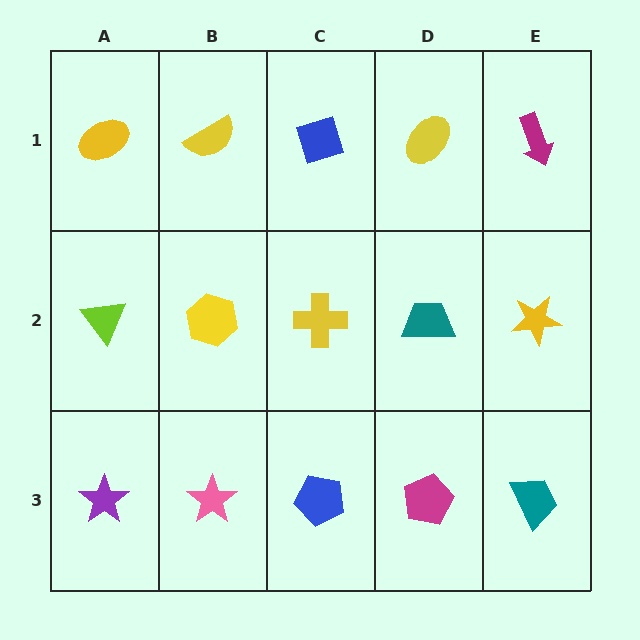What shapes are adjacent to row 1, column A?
A lime triangle (row 2, column A), a yellow semicircle (row 1, column B).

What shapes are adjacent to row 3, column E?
A yellow star (row 2, column E), a magenta pentagon (row 3, column D).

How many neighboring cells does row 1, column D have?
3.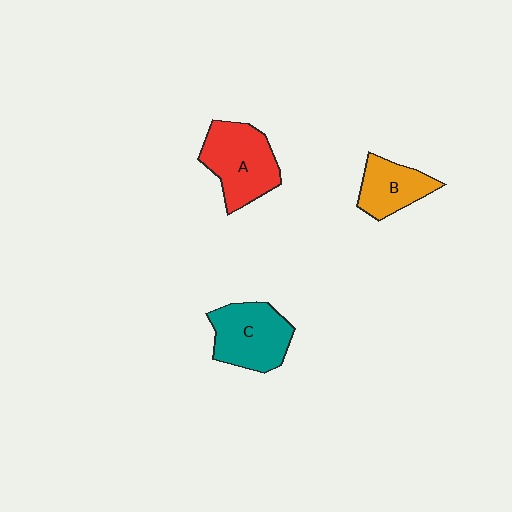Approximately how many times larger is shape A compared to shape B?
Approximately 1.5 times.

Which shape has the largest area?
Shape A (red).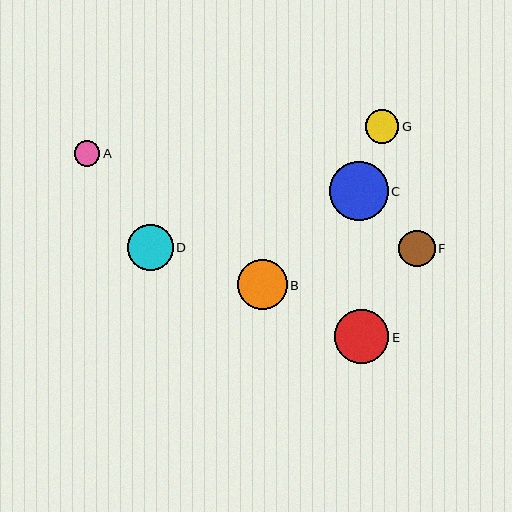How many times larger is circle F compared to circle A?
Circle F is approximately 1.4 times the size of circle A.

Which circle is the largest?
Circle C is the largest with a size of approximately 59 pixels.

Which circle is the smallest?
Circle A is the smallest with a size of approximately 26 pixels.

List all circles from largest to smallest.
From largest to smallest: C, E, B, D, F, G, A.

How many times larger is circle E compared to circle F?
Circle E is approximately 1.5 times the size of circle F.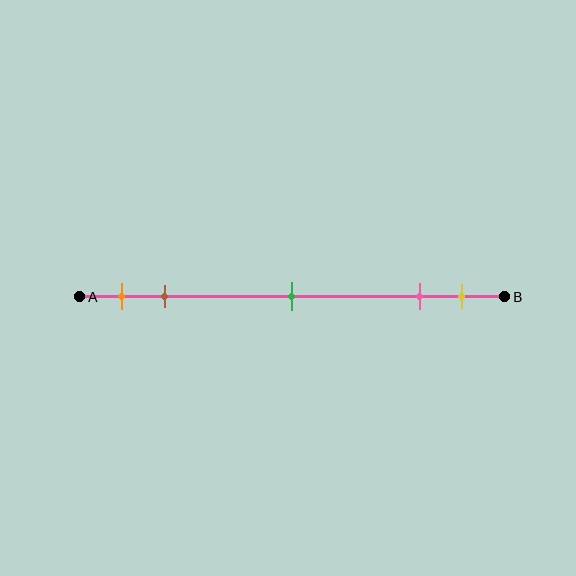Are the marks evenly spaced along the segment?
No, the marks are not evenly spaced.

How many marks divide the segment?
There are 5 marks dividing the segment.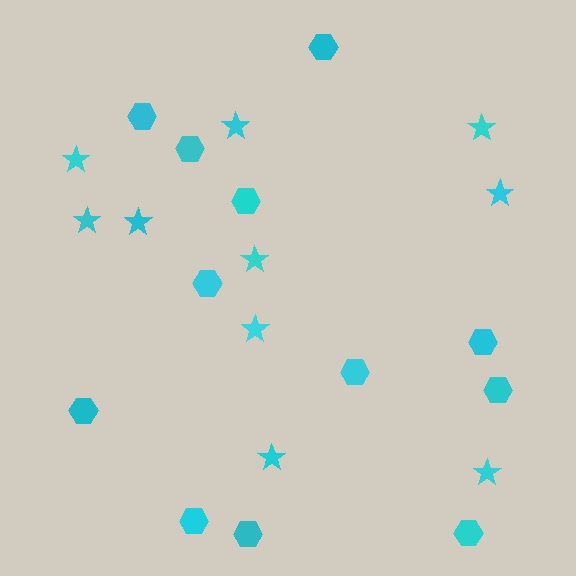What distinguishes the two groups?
There are 2 groups: one group of stars (10) and one group of hexagons (12).